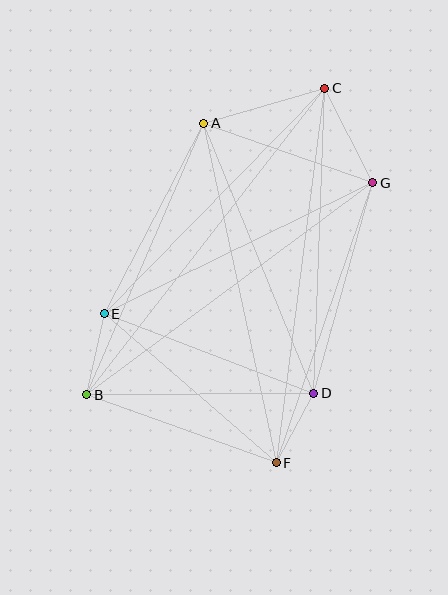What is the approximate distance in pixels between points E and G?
The distance between E and G is approximately 299 pixels.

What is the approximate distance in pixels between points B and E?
The distance between B and E is approximately 83 pixels.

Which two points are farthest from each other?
Points B and C are farthest from each other.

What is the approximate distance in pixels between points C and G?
The distance between C and G is approximately 106 pixels.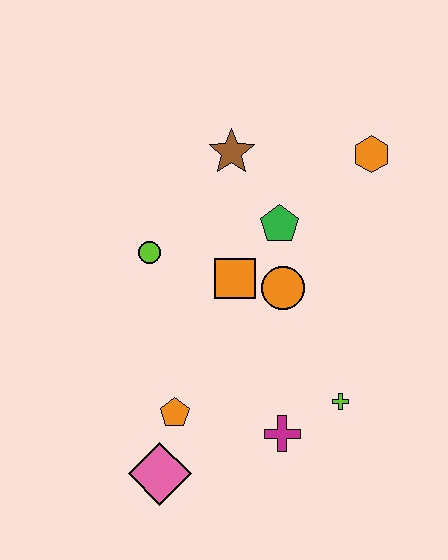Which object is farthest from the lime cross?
The brown star is farthest from the lime cross.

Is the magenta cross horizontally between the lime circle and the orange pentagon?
No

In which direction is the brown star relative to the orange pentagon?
The brown star is above the orange pentagon.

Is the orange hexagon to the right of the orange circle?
Yes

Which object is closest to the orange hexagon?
The green pentagon is closest to the orange hexagon.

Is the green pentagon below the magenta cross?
No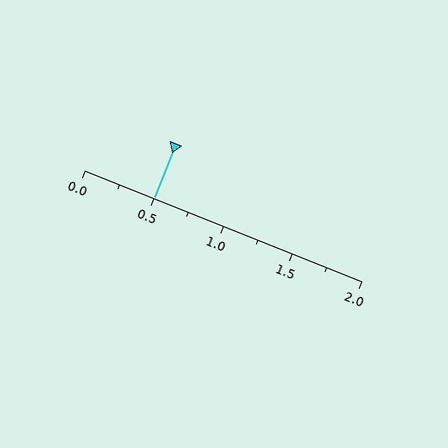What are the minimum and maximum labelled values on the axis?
The axis runs from 0.0 to 2.0.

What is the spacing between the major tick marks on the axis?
The major ticks are spaced 0.5 apart.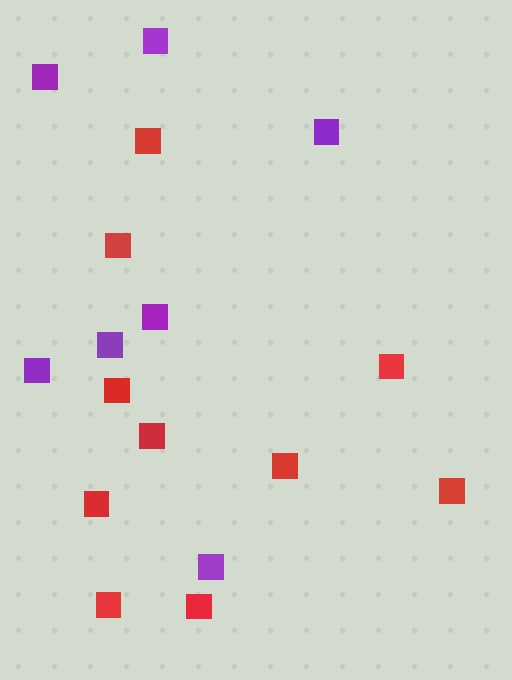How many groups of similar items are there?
There are 2 groups: one group of purple squares (7) and one group of red squares (10).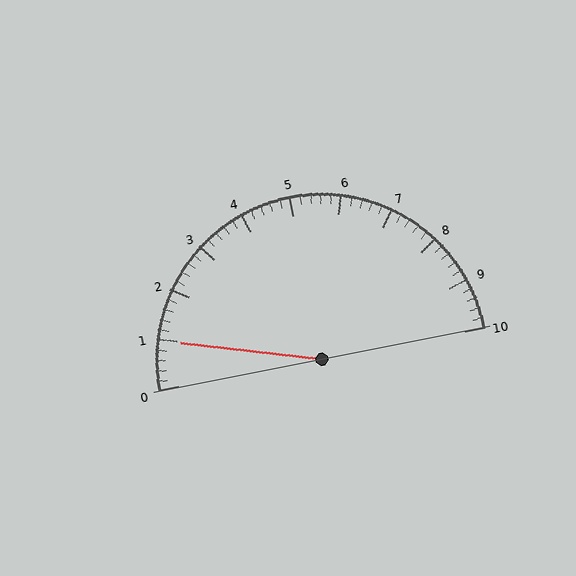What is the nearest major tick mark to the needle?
The nearest major tick mark is 1.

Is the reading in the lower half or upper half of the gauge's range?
The reading is in the lower half of the range (0 to 10).